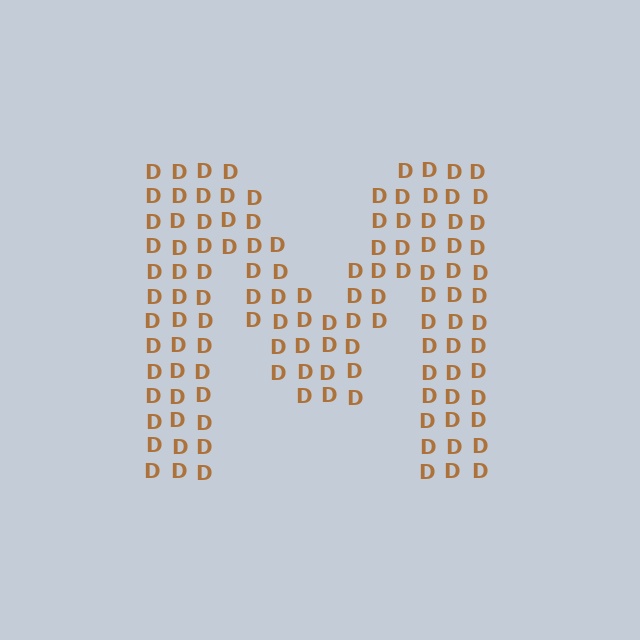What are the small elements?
The small elements are letter D's.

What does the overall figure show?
The overall figure shows the letter M.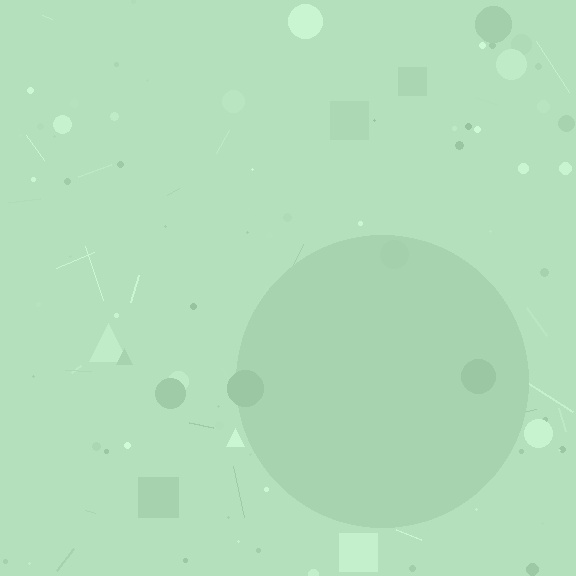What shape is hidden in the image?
A circle is hidden in the image.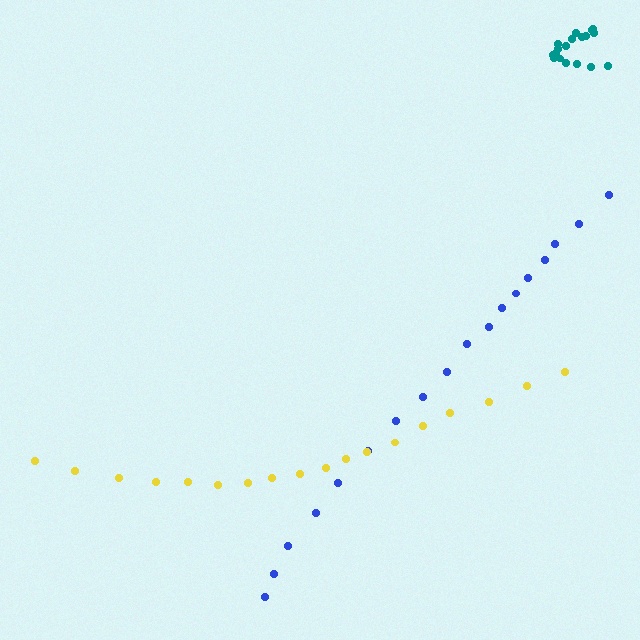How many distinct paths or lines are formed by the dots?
There are 3 distinct paths.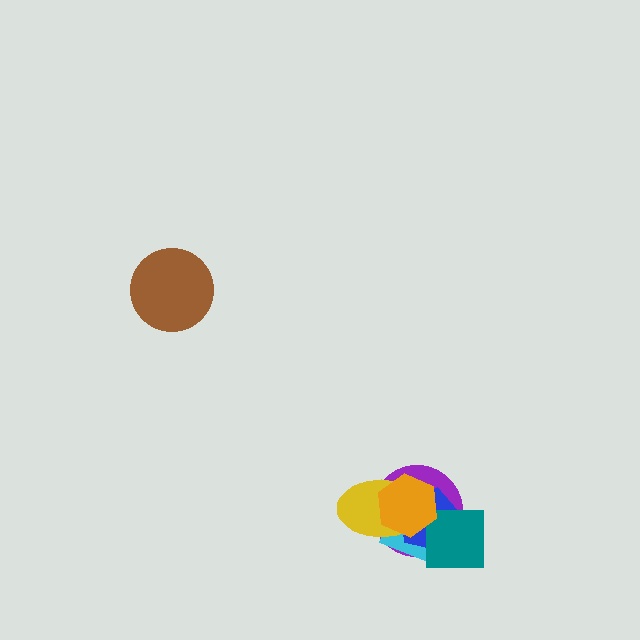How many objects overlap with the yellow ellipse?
4 objects overlap with the yellow ellipse.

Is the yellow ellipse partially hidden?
Yes, it is partially covered by another shape.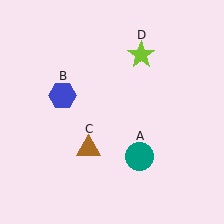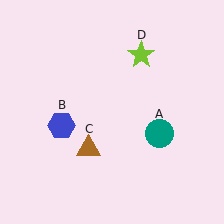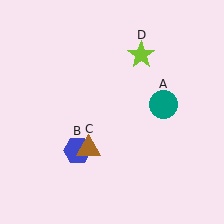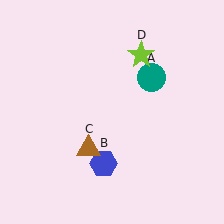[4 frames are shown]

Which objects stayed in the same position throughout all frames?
Brown triangle (object C) and lime star (object D) remained stationary.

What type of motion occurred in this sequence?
The teal circle (object A), blue hexagon (object B) rotated counterclockwise around the center of the scene.